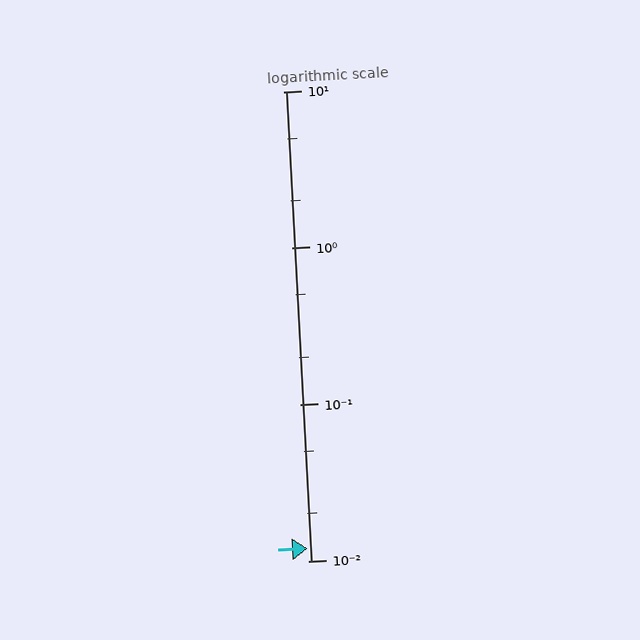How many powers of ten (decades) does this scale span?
The scale spans 3 decades, from 0.01 to 10.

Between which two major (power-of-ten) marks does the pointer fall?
The pointer is between 0.01 and 0.1.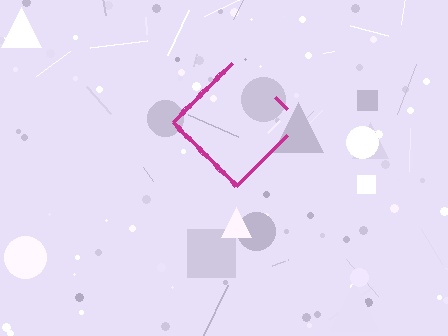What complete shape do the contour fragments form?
The contour fragments form a diamond.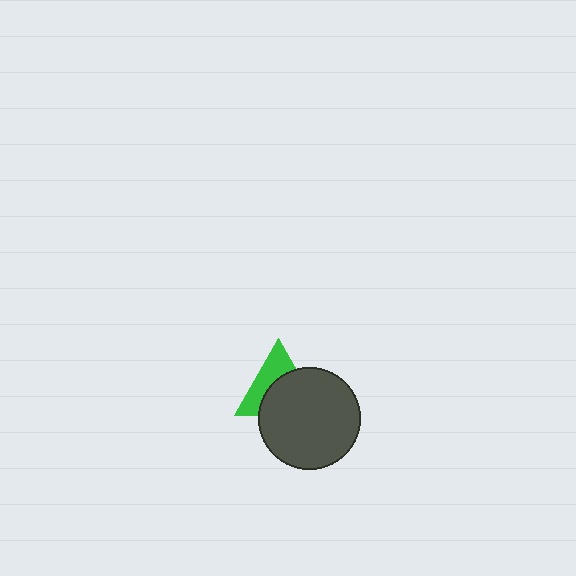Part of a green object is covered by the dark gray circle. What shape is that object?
It is a triangle.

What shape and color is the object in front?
The object in front is a dark gray circle.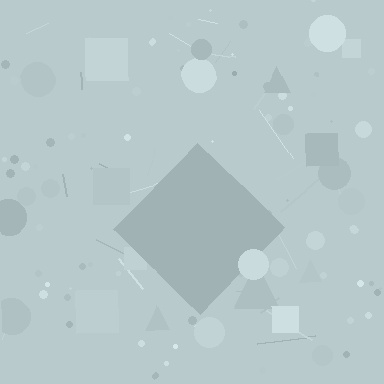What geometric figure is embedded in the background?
A diamond is embedded in the background.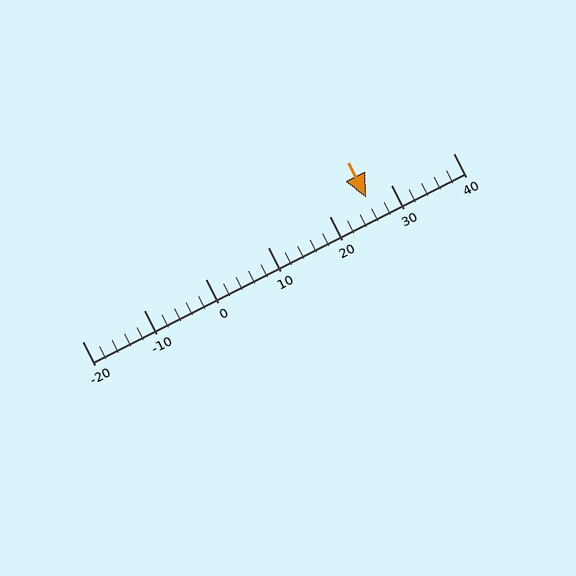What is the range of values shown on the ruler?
The ruler shows values from -20 to 40.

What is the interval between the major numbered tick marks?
The major tick marks are spaced 10 units apart.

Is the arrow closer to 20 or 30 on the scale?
The arrow is closer to 30.